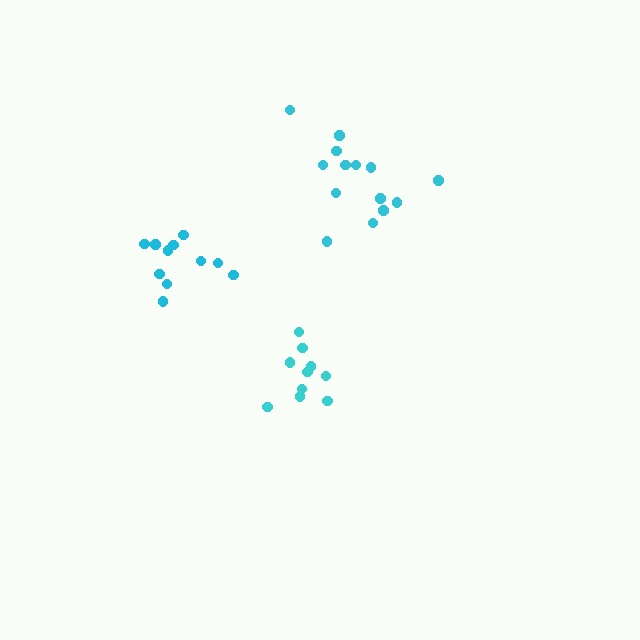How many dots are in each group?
Group 1: 10 dots, Group 2: 14 dots, Group 3: 11 dots (35 total).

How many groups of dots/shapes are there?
There are 3 groups.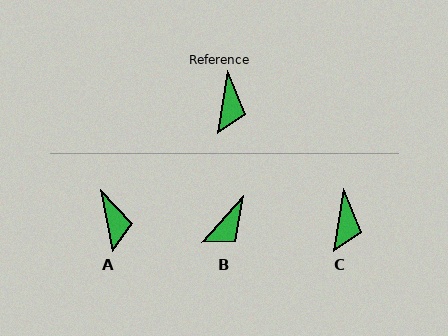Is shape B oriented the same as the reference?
No, it is off by about 32 degrees.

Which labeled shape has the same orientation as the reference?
C.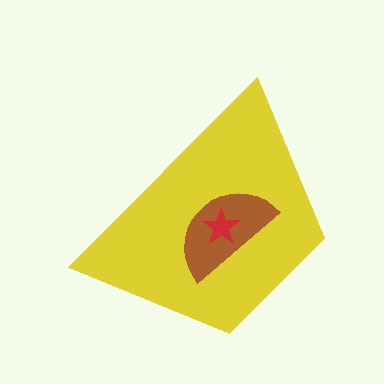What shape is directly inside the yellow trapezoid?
The brown semicircle.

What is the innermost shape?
The red star.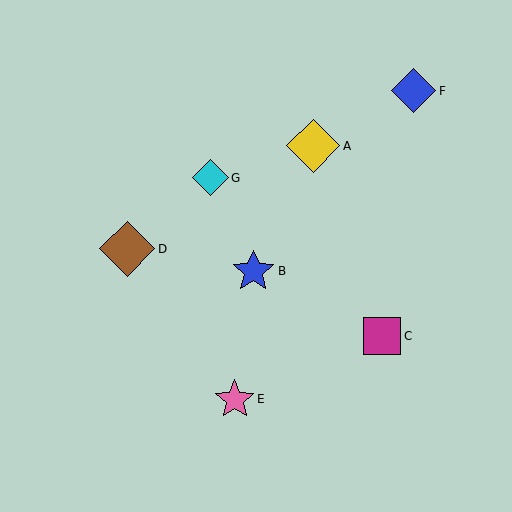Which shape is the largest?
The brown diamond (labeled D) is the largest.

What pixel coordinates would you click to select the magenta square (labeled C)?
Click at (382, 336) to select the magenta square C.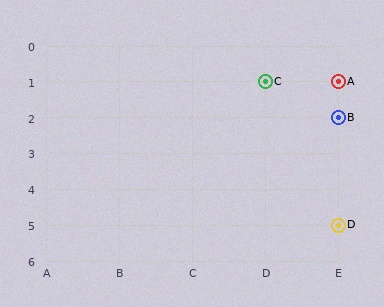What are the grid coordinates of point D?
Point D is at grid coordinates (E, 5).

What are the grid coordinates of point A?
Point A is at grid coordinates (E, 1).